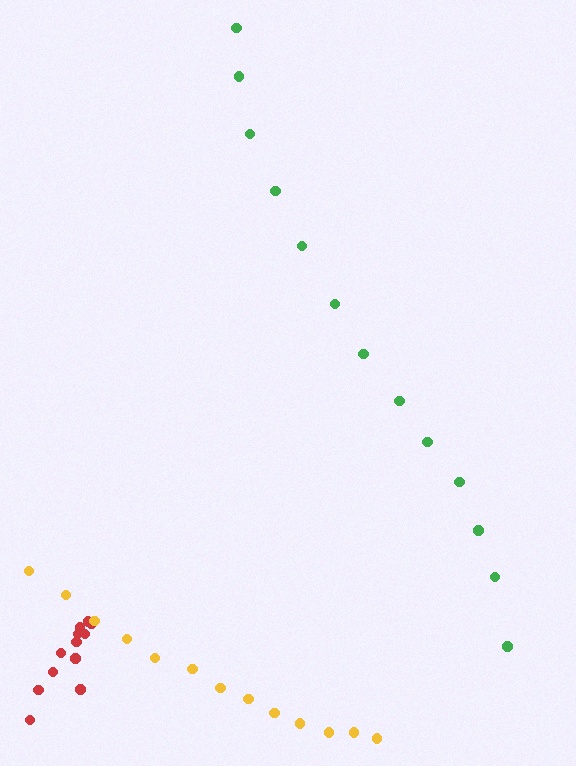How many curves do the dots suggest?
There are 3 distinct paths.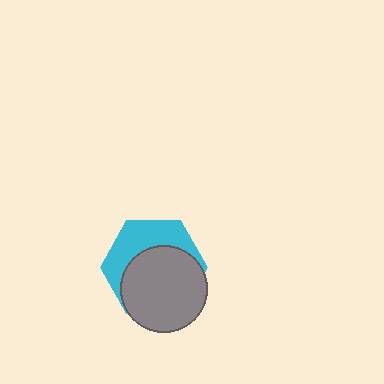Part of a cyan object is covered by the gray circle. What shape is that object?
It is a hexagon.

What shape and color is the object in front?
The object in front is a gray circle.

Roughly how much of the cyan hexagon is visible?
A small part of it is visible (roughly 41%).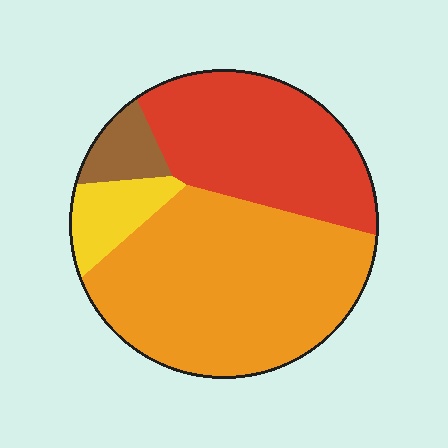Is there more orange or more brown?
Orange.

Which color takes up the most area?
Orange, at roughly 50%.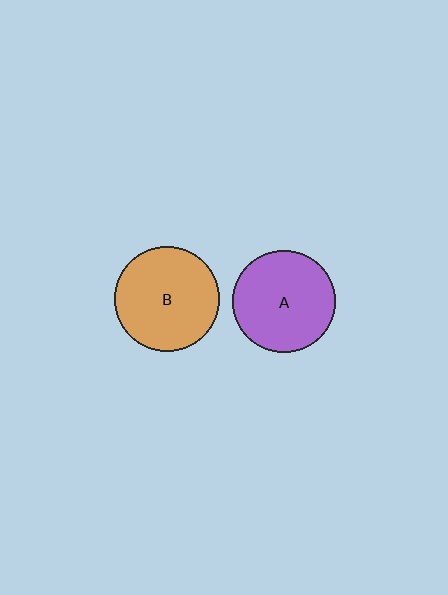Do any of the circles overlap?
No, none of the circles overlap.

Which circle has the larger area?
Circle B (orange).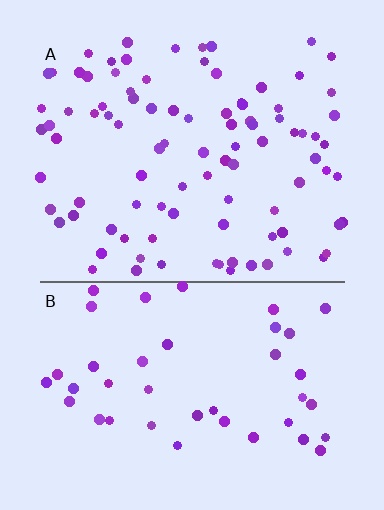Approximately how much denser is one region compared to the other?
Approximately 2.2× — region A over region B.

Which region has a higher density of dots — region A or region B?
A (the top).